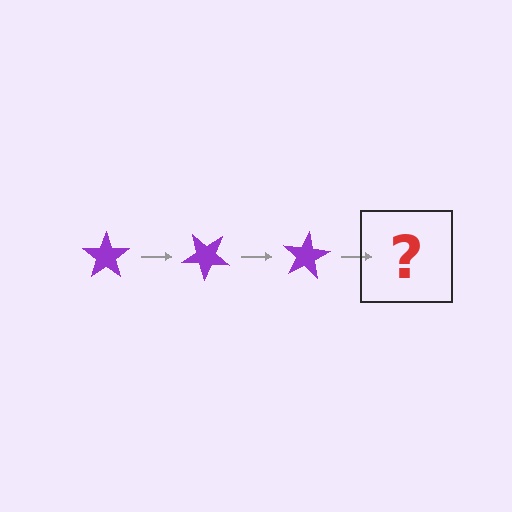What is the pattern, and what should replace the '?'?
The pattern is that the star rotates 40 degrees each step. The '?' should be a purple star rotated 120 degrees.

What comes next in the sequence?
The next element should be a purple star rotated 120 degrees.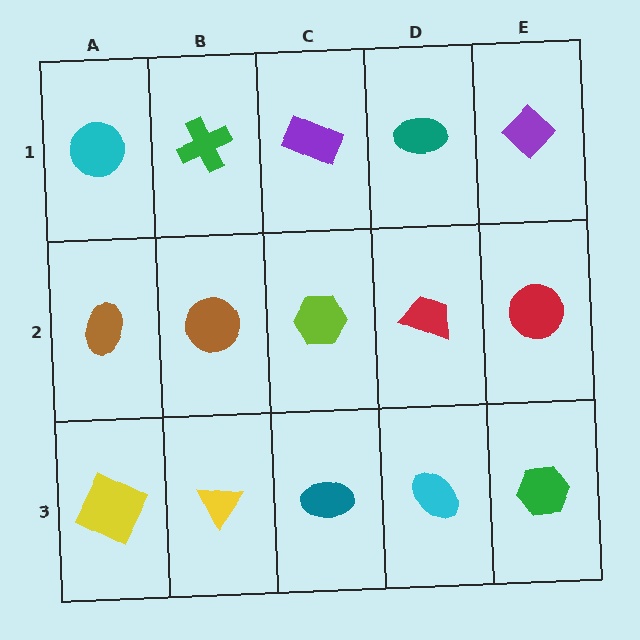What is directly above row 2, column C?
A purple rectangle.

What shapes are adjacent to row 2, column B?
A green cross (row 1, column B), a yellow triangle (row 3, column B), a brown ellipse (row 2, column A), a lime hexagon (row 2, column C).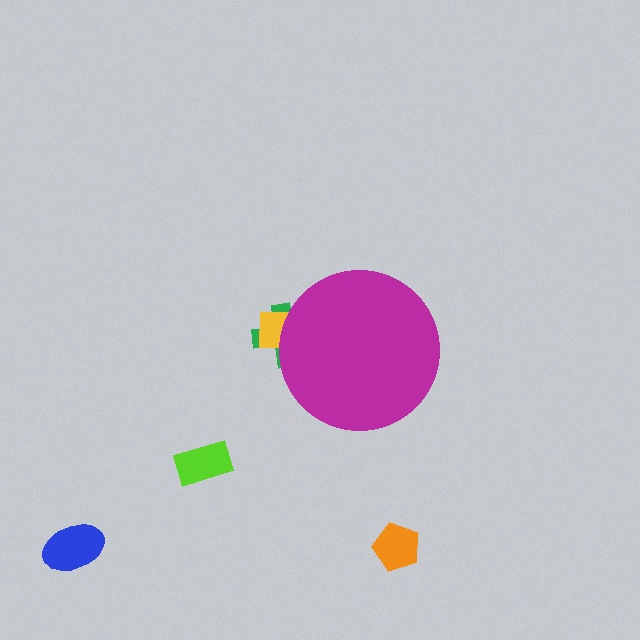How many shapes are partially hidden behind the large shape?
2 shapes are partially hidden.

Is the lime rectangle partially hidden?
No, the lime rectangle is fully visible.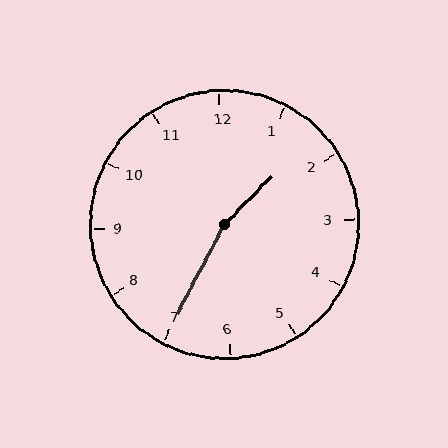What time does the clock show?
1:35.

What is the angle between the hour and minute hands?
Approximately 162 degrees.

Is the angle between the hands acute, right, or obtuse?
It is obtuse.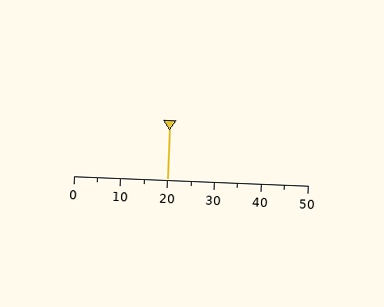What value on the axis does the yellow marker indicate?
The marker indicates approximately 20.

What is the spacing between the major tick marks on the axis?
The major ticks are spaced 10 apart.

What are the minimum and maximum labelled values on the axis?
The axis runs from 0 to 50.